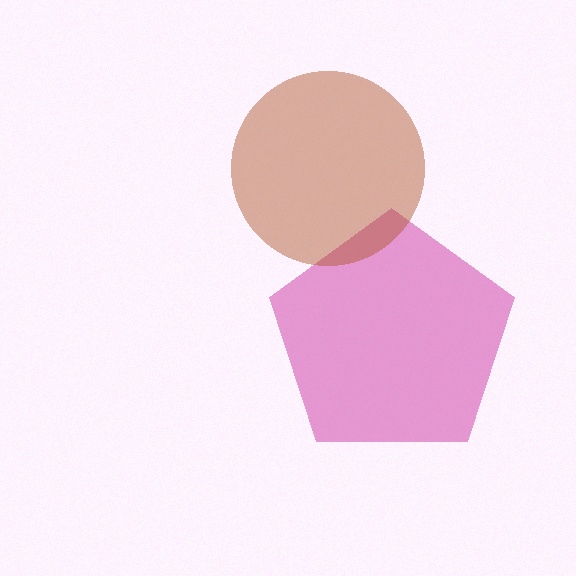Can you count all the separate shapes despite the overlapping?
Yes, there are 2 separate shapes.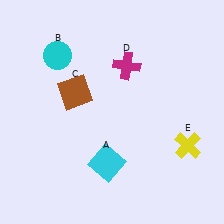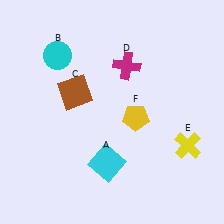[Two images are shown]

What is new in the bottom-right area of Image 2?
A yellow pentagon (F) was added in the bottom-right area of Image 2.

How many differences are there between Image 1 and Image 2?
There is 1 difference between the two images.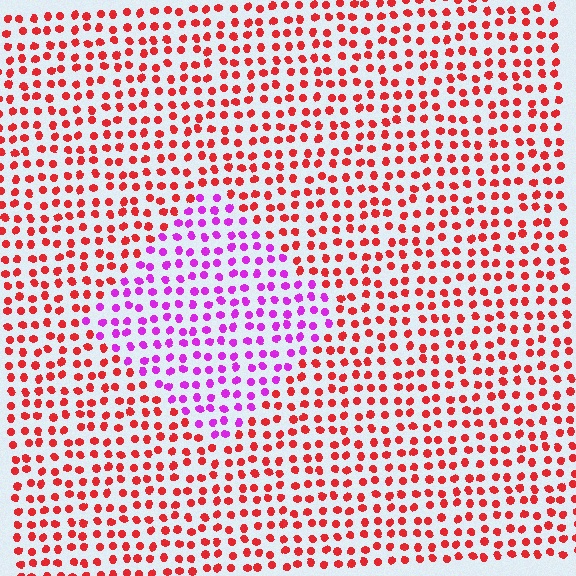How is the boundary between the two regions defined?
The boundary is defined purely by a slight shift in hue (about 61 degrees). Spacing, size, and orientation are identical on both sides.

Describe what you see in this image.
The image is filled with small red elements in a uniform arrangement. A diamond-shaped region is visible where the elements are tinted to a slightly different hue, forming a subtle color boundary.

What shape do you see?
I see a diamond.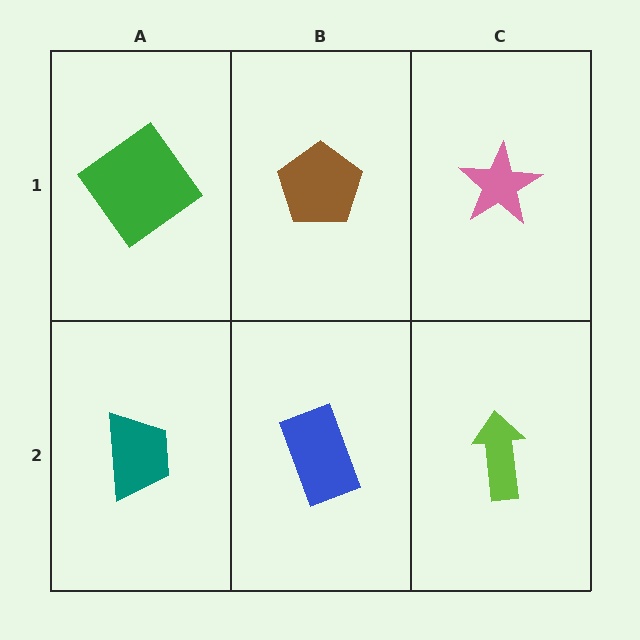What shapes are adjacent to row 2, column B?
A brown pentagon (row 1, column B), a teal trapezoid (row 2, column A), a lime arrow (row 2, column C).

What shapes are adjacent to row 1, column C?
A lime arrow (row 2, column C), a brown pentagon (row 1, column B).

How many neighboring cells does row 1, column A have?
2.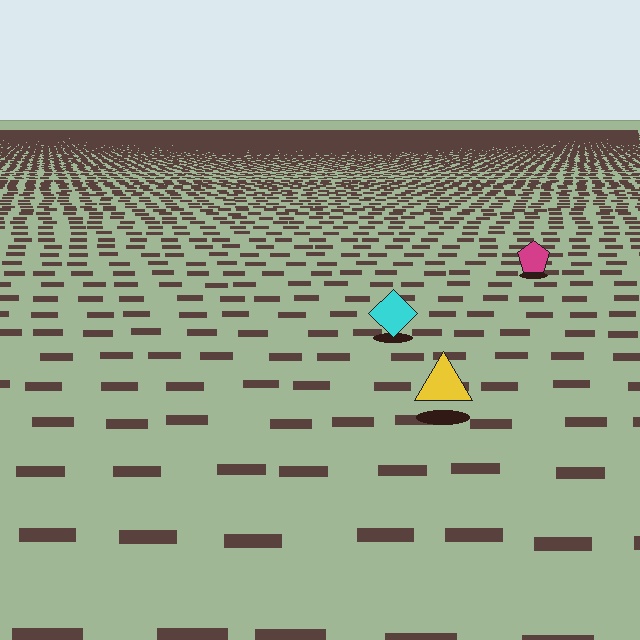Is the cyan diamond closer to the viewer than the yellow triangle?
No. The yellow triangle is closer — you can tell from the texture gradient: the ground texture is coarser near it.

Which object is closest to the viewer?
The yellow triangle is closest. The texture marks near it are larger and more spread out.